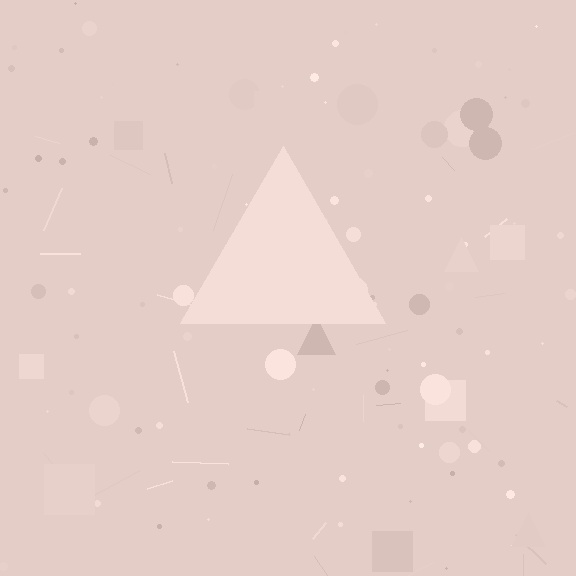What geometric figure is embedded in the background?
A triangle is embedded in the background.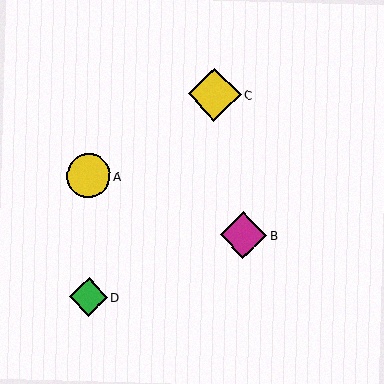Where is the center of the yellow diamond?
The center of the yellow diamond is at (214, 94).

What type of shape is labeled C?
Shape C is a yellow diamond.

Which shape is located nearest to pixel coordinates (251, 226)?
The magenta diamond (labeled B) at (243, 235) is nearest to that location.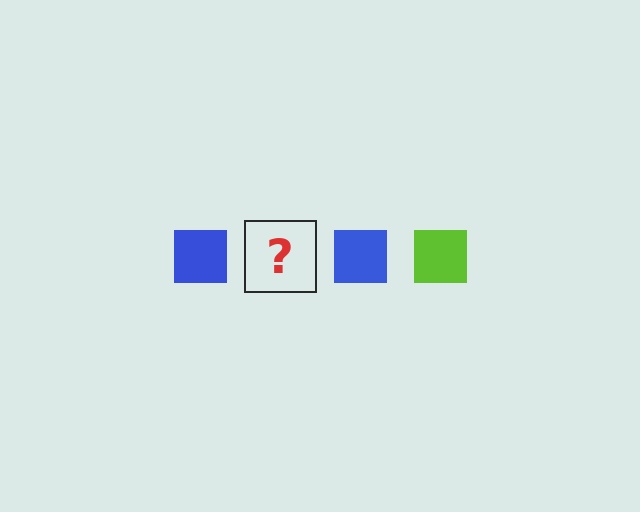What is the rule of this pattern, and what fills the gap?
The rule is that the pattern cycles through blue, lime squares. The gap should be filled with a lime square.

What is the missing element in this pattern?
The missing element is a lime square.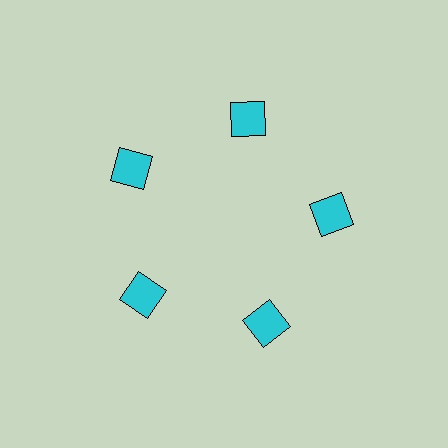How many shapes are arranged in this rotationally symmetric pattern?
There are 5 shapes, arranged in 5 groups of 1.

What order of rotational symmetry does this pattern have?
This pattern has 5-fold rotational symmetry.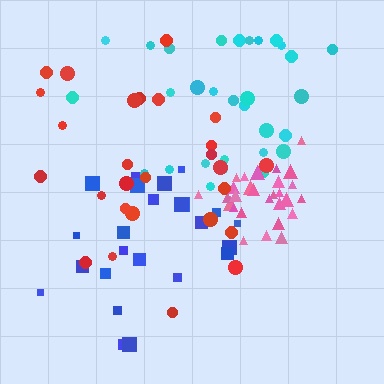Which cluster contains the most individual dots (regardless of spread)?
Cyan (30).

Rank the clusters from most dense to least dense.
pink, blue, cyan, red.